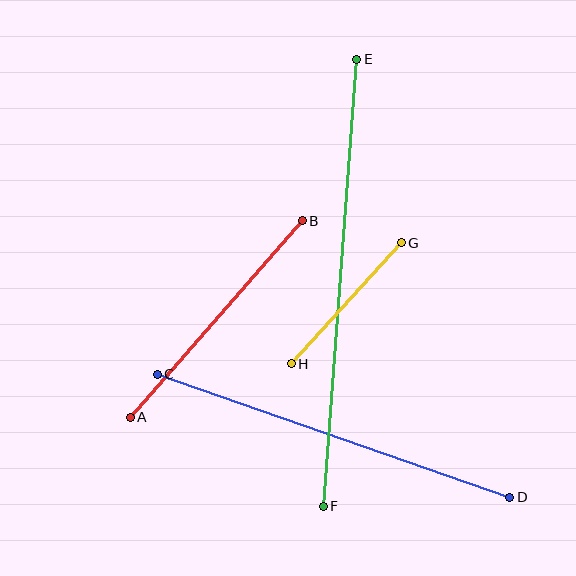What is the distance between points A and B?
The distance is approximately 261 pixels.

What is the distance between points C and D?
The distance is approximately 373 pixels.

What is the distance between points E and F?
The distance is approximately 448 pixels.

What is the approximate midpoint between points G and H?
The midpoint is at approximately (346, 303) pixels.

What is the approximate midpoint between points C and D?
The midpoint is at approximately (333, 436) pixels.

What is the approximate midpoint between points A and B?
The midpoint is at approximately (216, 319) pixels.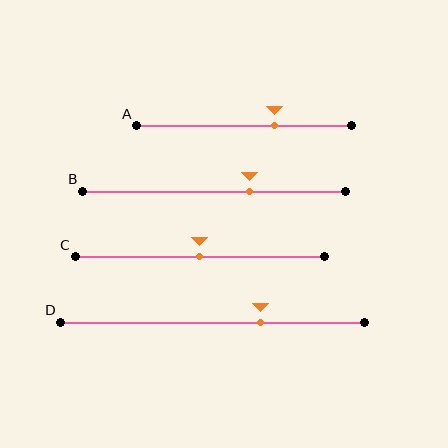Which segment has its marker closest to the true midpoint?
Segment C has its marker closest to the true midpoint.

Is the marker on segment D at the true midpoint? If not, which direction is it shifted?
No, the marker on segment D is shifted to the right by about 16% of the segment length.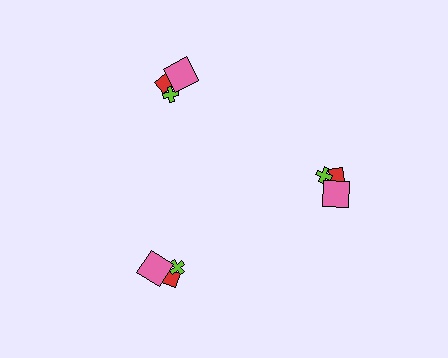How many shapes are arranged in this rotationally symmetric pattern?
There are 9 shapes, arranged in 3 groups of 3.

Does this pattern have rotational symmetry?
Yes, this pattern has 3-fold rotational symmetry. It looks the same after rotating 120 degrees around the center.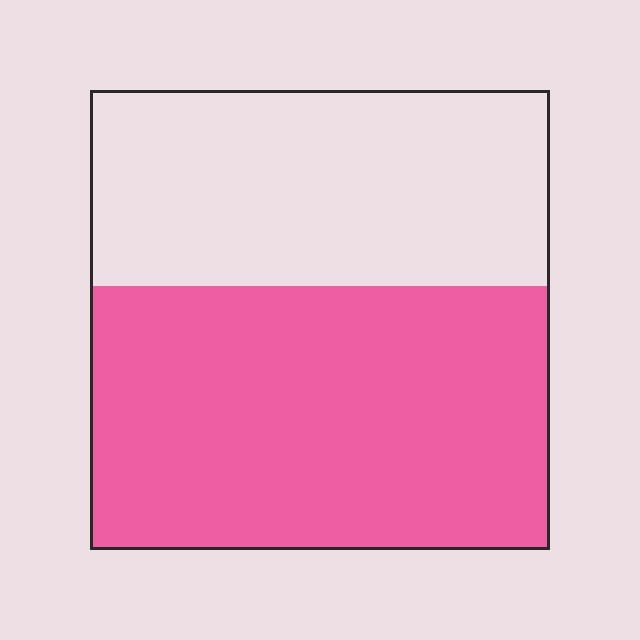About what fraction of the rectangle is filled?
About three fifths (3/5).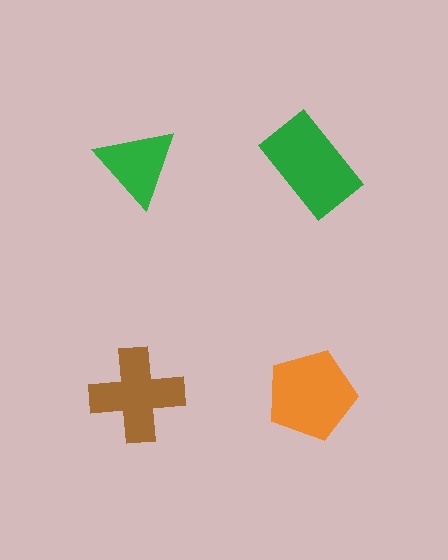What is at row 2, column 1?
A brown cross.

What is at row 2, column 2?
An orange pentagon.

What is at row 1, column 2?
A green rectangle.